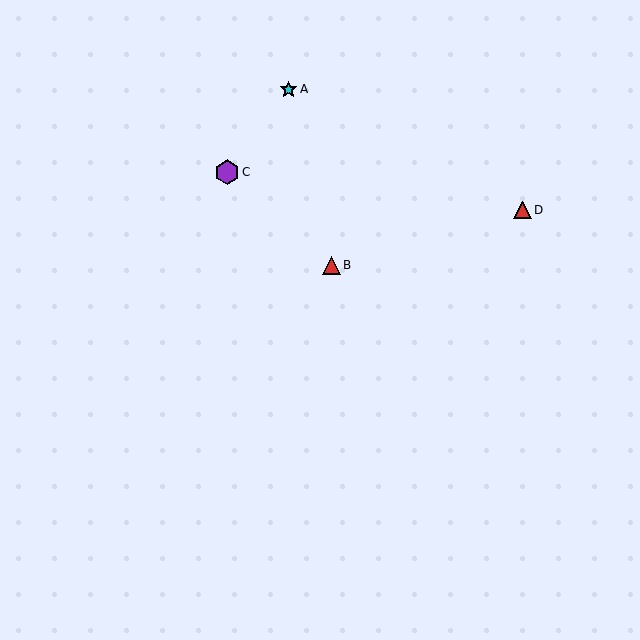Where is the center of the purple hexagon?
The center of the purple hexagon is at (227, 172).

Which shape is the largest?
The purple hexagon (labeled C) is the largest.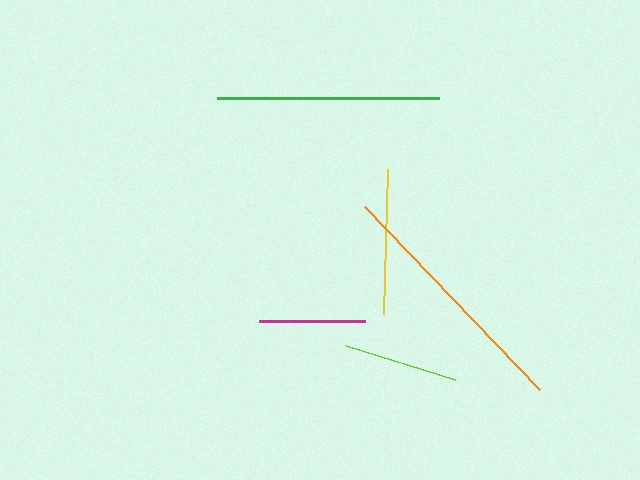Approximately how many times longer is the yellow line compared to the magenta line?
The yellow line is approximately 1.4 times the length of the magenta line.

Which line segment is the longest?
The orange line is the longest at approximately 253 pixels.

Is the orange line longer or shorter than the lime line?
The orange line is longer than the lime line.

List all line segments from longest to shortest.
From longest to shortest: orange, green, yellow, lime, magenta.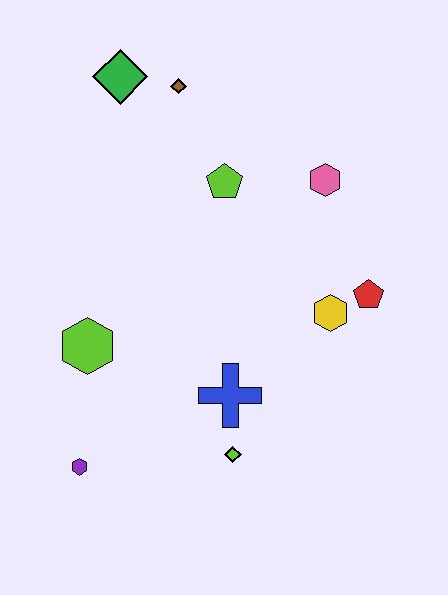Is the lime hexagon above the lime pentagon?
No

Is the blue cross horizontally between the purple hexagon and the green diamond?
No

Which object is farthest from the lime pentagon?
The purple hexagon is farthest from the lime pentagon.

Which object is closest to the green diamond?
The brown diamond is closest to the green diamond.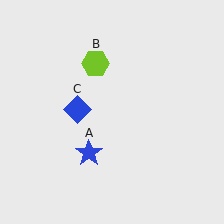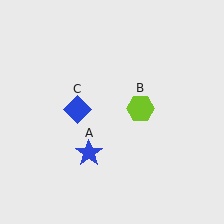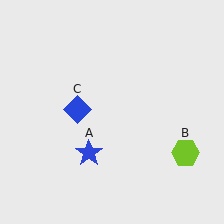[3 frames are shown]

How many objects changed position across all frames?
1 object changed position: lime hexagon (object B).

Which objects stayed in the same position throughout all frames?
Blue star (object A) and blue diamond (object C) remained stationary.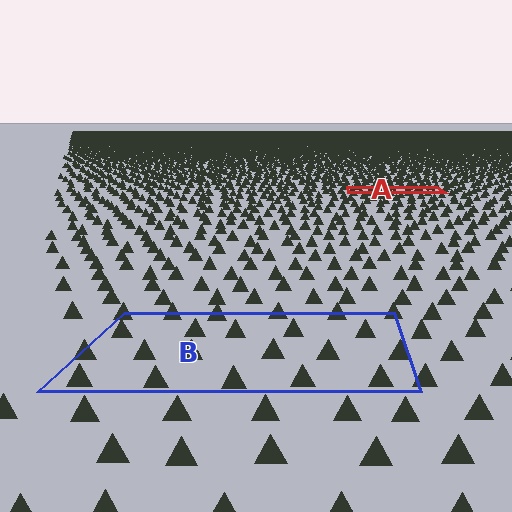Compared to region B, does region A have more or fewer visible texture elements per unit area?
Region A has more texture elements per unit area — they are packed more densely because it is farther away.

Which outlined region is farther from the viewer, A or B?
Region A is farther from the viewer — the texture elements inside it appear smaller and more densely packed.